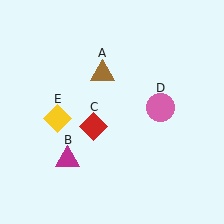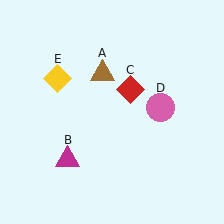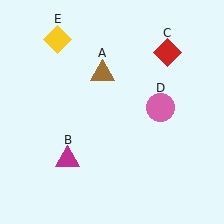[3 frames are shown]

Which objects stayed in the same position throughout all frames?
Brown triangle (object A) and magenta triangle (object B) and pink circle (object D) remained stationary.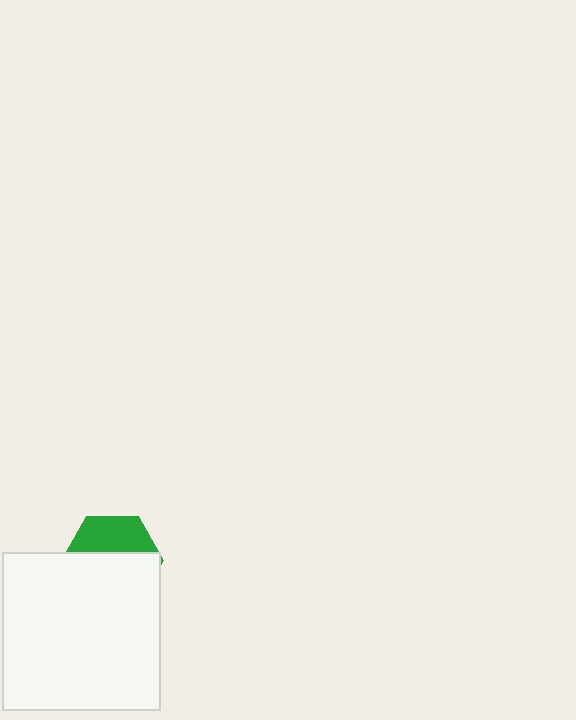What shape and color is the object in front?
The object in front is a white square.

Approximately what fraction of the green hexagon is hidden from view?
Roughly 63% of the green hexagon is hidden behind the white square.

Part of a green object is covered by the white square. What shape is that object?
It is a hexagon.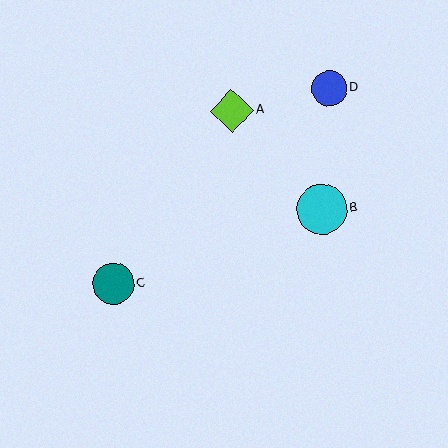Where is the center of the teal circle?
The center of the teal circle is at (114, 284).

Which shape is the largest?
The cyan circle (labeled B) is the largest.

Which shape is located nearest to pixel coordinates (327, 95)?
The blue circle (labeled D) at (329, 88) is nearest to that location.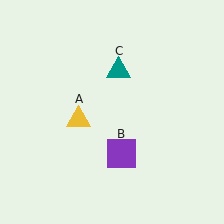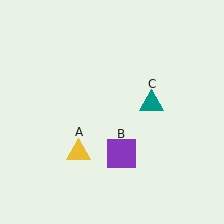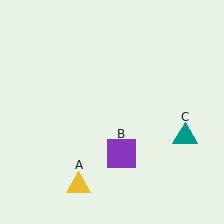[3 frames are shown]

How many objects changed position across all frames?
2 objects changed position: yellow triangle (object A), teal triangle (object C).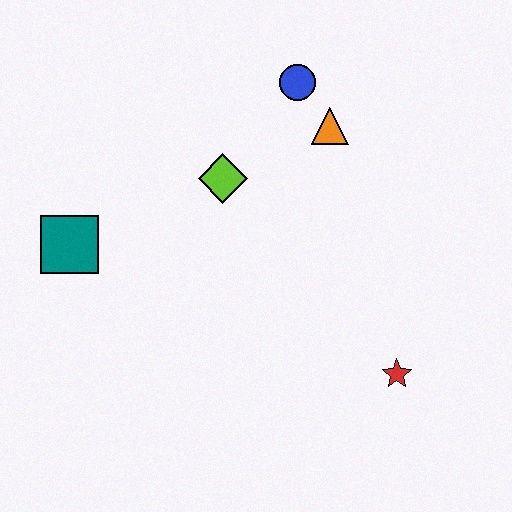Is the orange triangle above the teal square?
Yes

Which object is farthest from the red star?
The teal square is farthest from the red star.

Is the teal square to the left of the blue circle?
Yes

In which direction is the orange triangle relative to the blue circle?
The orange triangle is below the blue circle.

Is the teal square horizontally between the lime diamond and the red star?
No